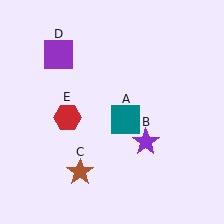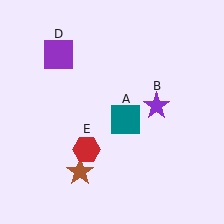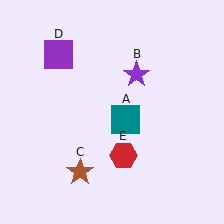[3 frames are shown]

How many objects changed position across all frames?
2 objects changed position: purple star (object B), red hexagon (object E).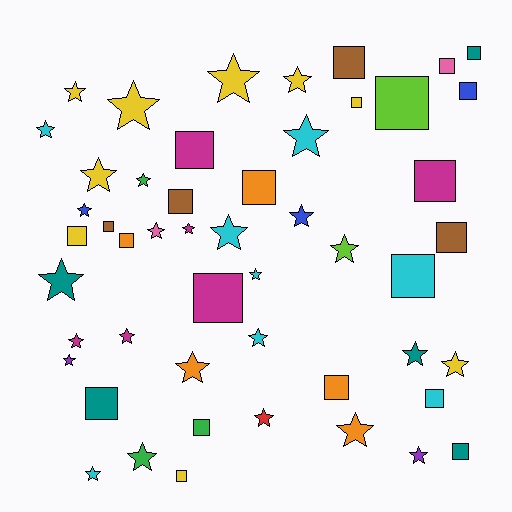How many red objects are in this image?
There is 1 red object.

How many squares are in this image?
There are 22 squares.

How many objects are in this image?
There are 50 objects.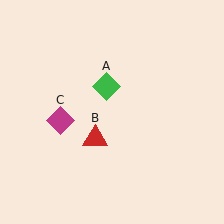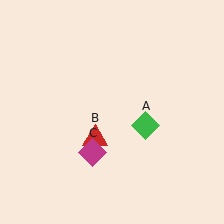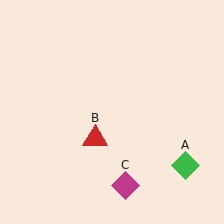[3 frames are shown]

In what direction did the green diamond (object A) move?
The green diamond (object A) moved down and to the right.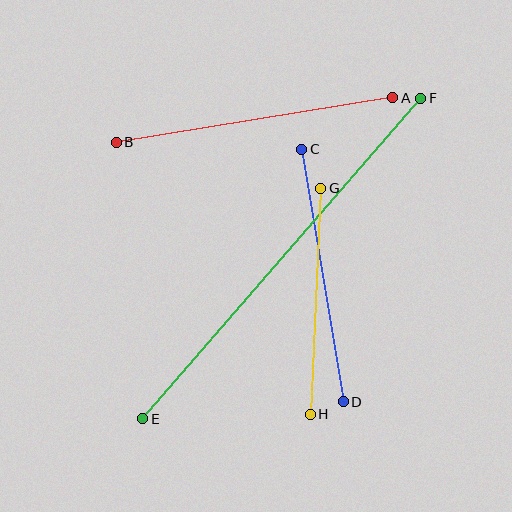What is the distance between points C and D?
The distance is approximately 255 pixels.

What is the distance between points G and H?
The distance is approximately 226 pixels.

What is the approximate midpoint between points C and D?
The midpoint is at approximately (322, 276) pixels.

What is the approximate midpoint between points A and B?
The midpoint is at approximately (255, 120) pixels.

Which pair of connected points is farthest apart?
Points E and F are farthest apart.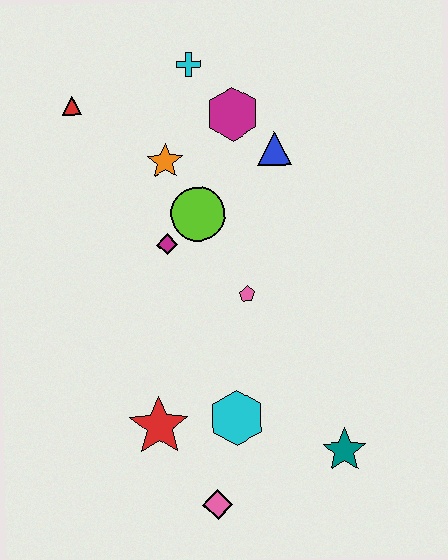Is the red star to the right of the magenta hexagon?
No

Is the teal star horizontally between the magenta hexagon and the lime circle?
No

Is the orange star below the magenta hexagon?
Yes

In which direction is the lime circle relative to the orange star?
The lime circle is below the orange star.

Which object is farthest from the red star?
The cyan cross is farthest from the red star.